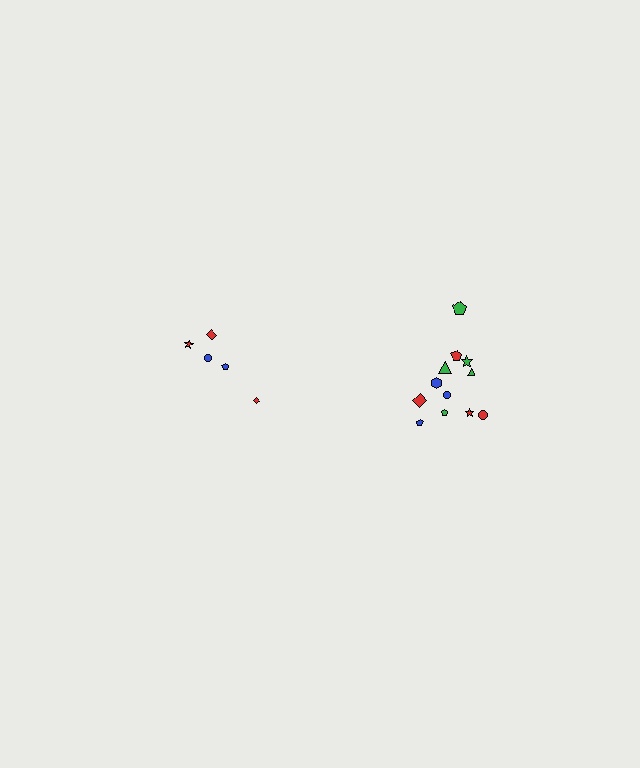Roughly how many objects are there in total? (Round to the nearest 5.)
Roughly 15 objects in total.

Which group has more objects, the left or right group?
The right group.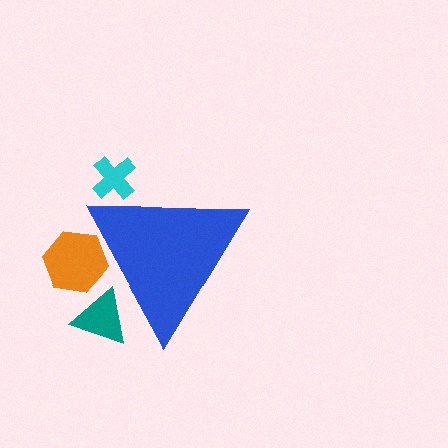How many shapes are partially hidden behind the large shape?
3 shapes are partially hidden.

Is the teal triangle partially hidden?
Yes, the teal triangle is partially hidden behind the blue triangle.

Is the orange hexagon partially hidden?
Yes, the orange hexagon is partially hidden behind the blue triangle.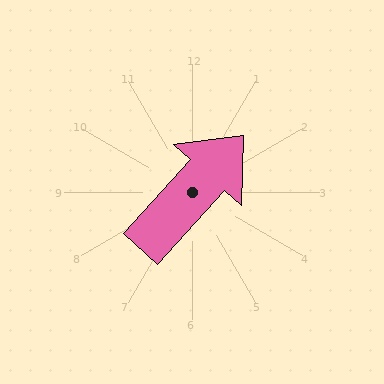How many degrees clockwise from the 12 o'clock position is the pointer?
Approximately 42 degrees.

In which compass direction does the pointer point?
Northeast.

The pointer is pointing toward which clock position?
Roughly 1 o'clock.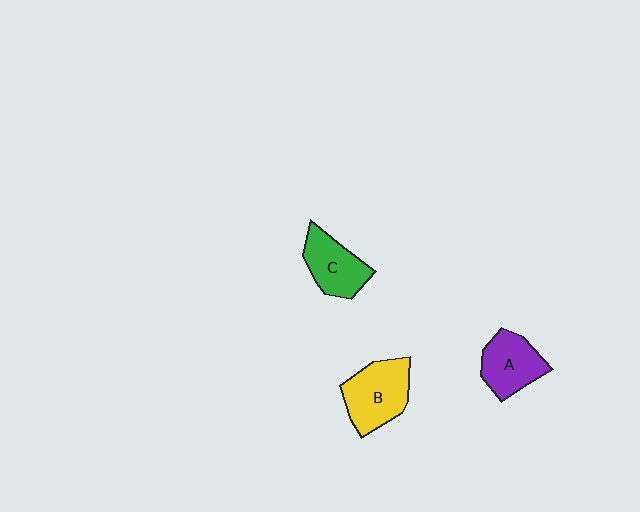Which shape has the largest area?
Shape B (yellow).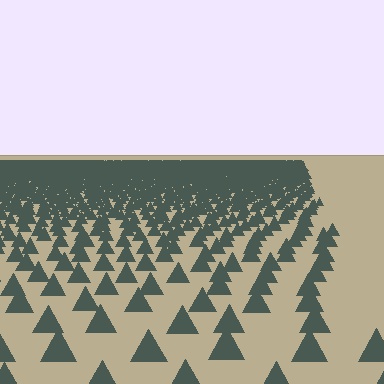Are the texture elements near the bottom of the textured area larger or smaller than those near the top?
Larger. Near the bottom, elements are closer to the viewer and appear at a bigger on-screen size.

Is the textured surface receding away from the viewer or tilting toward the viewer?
The surface is receding away from the viewer. Texture elements get smaller and denser toward the top.